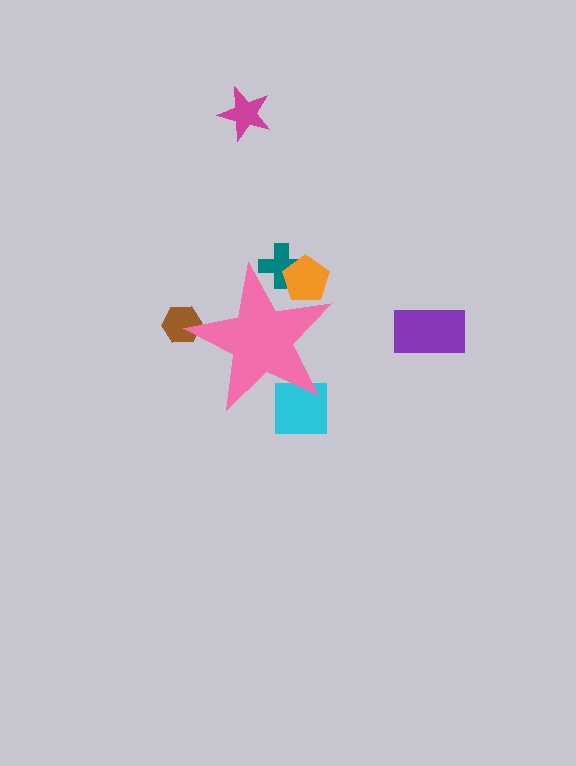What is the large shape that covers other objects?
A pink star.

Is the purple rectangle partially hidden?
No, the purple rectangle is fully visible.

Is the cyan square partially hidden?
Yes, the cyan square is partially hidden behind the pink star.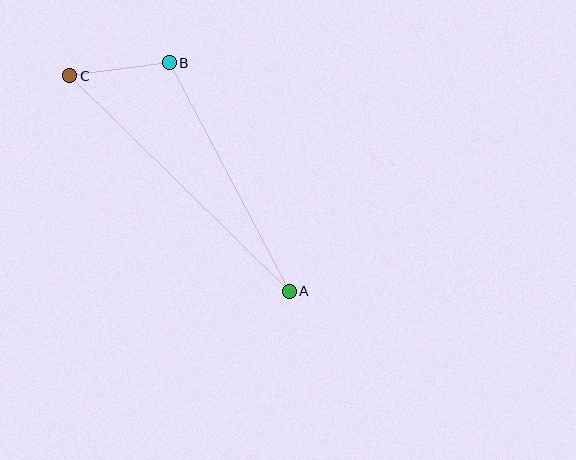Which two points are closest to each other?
Points B and C are closest to each other.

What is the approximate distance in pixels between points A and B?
The distance between A and B is approximately 258 pixels.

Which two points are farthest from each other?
Points A and C are farthest from each other.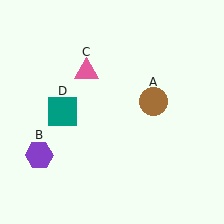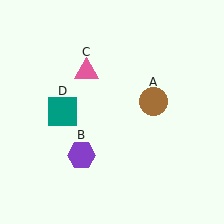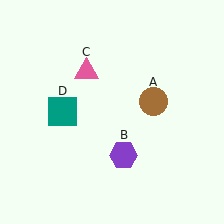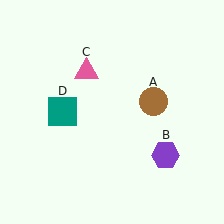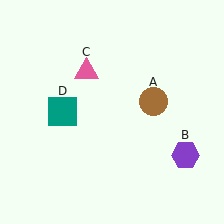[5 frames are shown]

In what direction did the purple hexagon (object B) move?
The purple hexagon (object B) moved right.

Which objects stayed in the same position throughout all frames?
Brown circle (object A) and pink triangle (object C) and teal square (object D) remained stationary.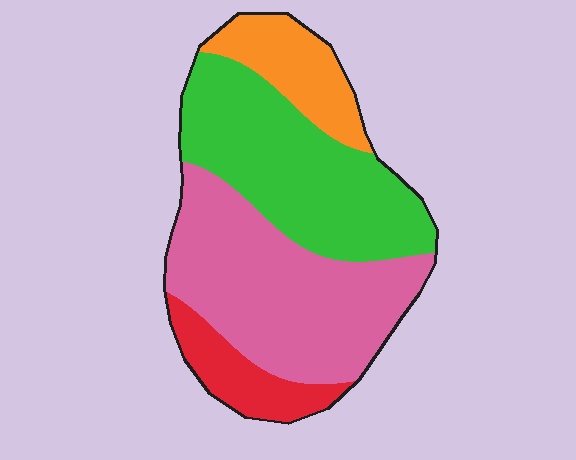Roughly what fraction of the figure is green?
Green covers about 35% of the figure.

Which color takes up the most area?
Pink, at roughly 40%.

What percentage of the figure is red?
Red takes up less than a sixth of the figure.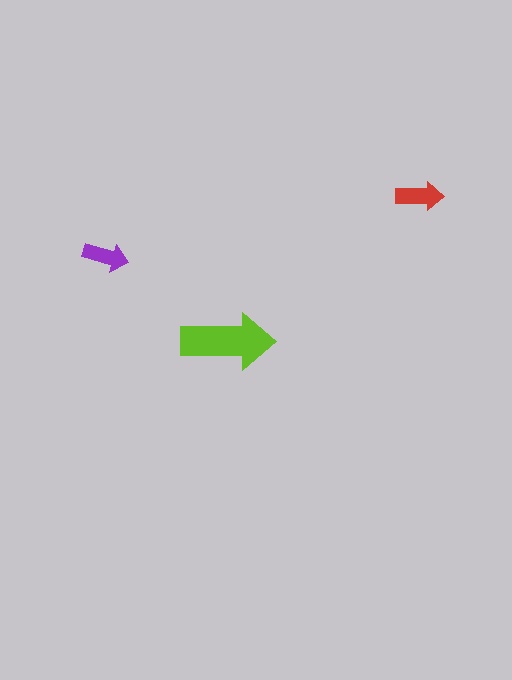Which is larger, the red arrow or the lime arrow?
The lime one.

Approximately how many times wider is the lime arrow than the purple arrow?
About 2 times wider.